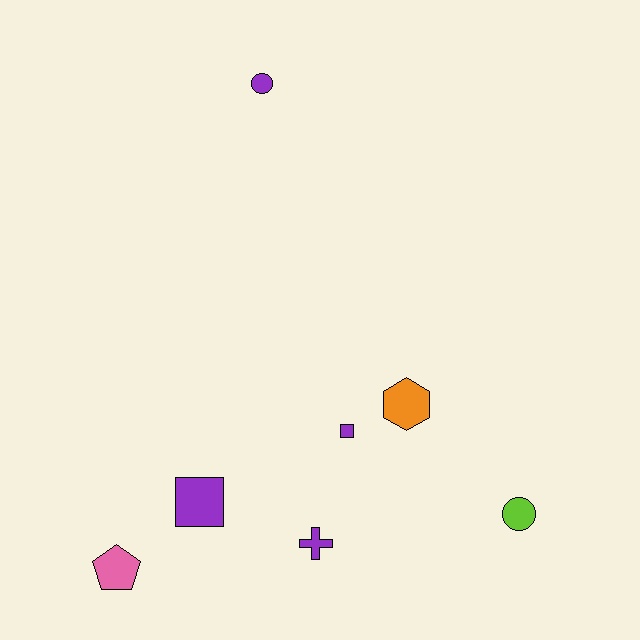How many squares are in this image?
There are 2 squares.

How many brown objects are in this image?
There are no brown objects.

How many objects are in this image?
There are 7 objects.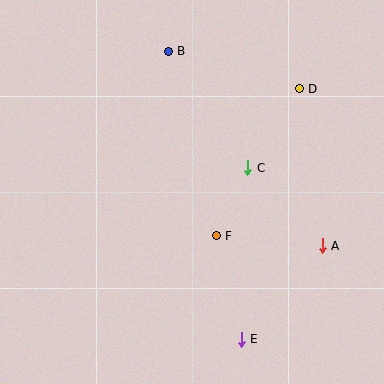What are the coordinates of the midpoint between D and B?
The midpoint between D and B is at (234, 70).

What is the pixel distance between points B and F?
The distance between B and F is 191 pixels.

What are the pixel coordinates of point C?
Point C is at (248, 168).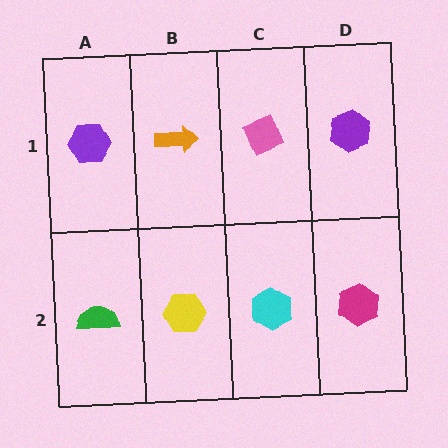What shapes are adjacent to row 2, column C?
A pink diamond (row 1, column C), a yellow hexagon (row 2, column B), a magenta hexagon (row 2, column D).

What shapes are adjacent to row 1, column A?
A green semicircle (row 2, column A), an orange arrow (row 1, column B).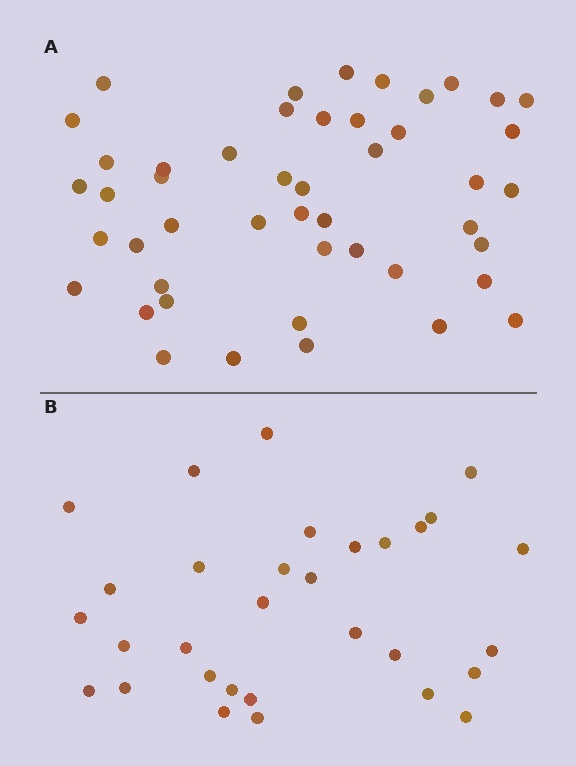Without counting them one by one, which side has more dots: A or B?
Region A (the top region) has more dots.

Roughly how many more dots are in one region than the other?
Region A has approximately 15 more dots than region B.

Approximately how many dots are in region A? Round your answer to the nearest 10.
About 50 dots. (The exact count is 47, which rounds to 50.)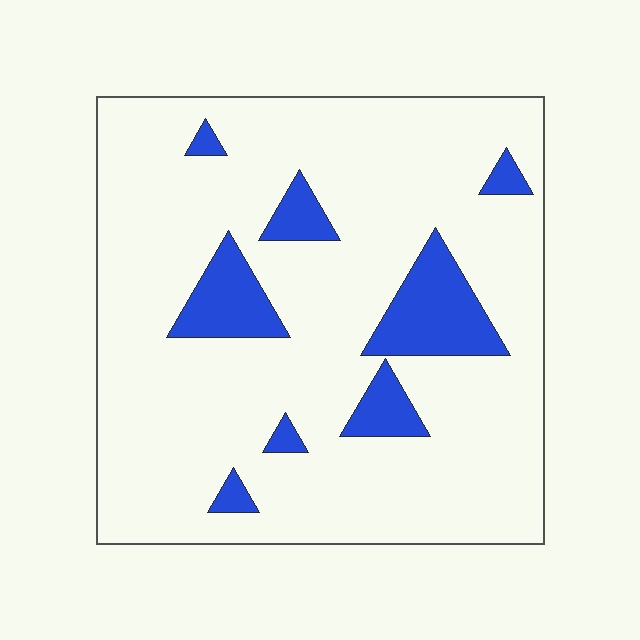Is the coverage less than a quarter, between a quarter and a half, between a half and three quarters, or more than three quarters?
Less than a quarter.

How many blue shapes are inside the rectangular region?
8.